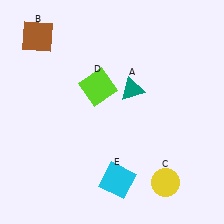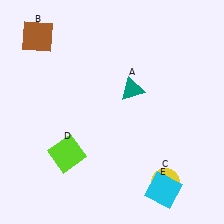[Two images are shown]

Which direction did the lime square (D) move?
The lime square (D) moved down.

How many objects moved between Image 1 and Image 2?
2 objects moved between the two images.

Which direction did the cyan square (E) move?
The cyan square (E) moved right.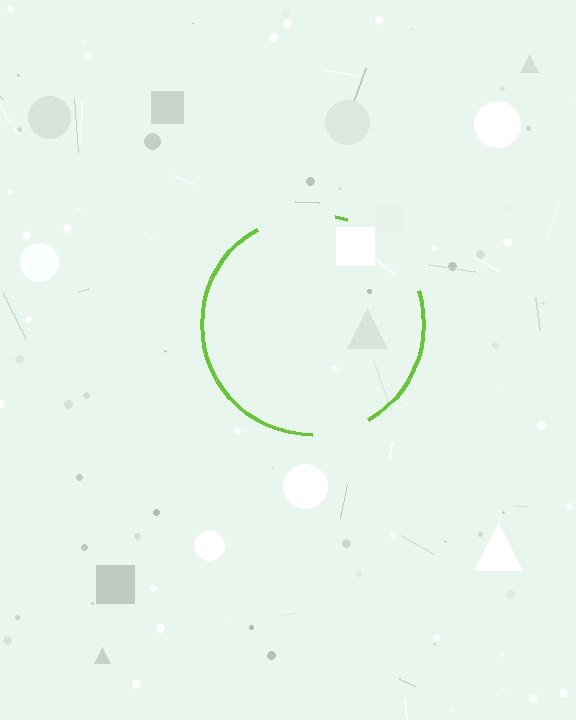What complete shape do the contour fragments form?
The contour fragments form a circle.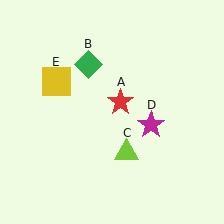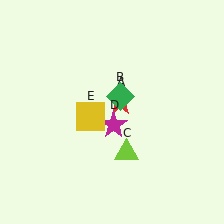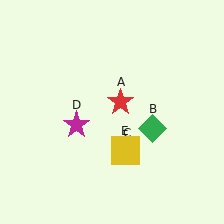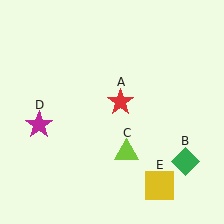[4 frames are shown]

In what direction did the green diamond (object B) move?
The green diamond (object B) moved down and to the right.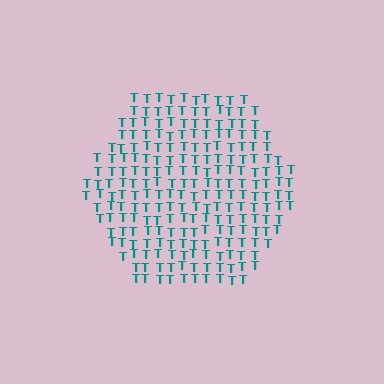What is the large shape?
The large shape is a hexagon.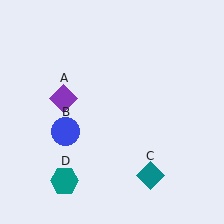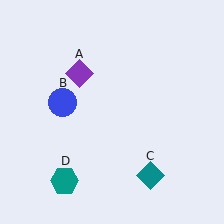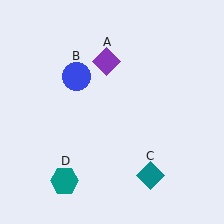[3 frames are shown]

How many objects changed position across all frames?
2 objects changed position: purple diamond (object A), blue circle (object B).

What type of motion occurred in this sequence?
The purple diamond (object A), blue circle (object B) rotated clockwise around the center of the scene.